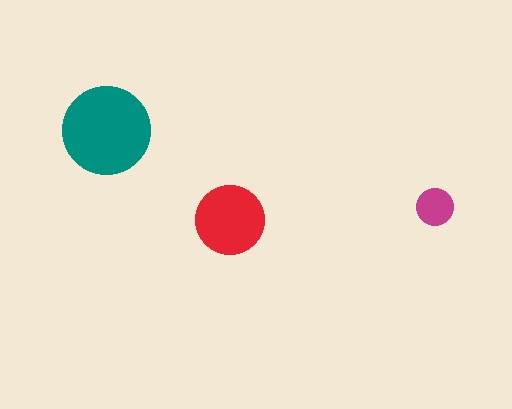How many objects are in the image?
There are 3 objects in the image.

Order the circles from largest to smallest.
the teal one, the red one, the magenta one.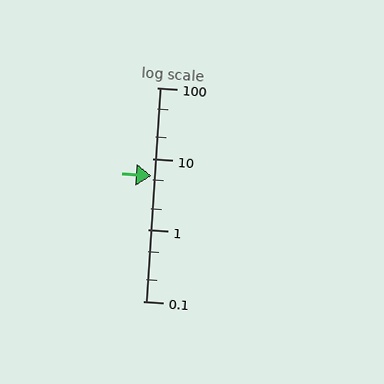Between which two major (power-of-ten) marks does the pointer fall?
The pointer is between 1 and 10.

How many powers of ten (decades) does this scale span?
The scale spans 3 decades, from 0.1 to 100.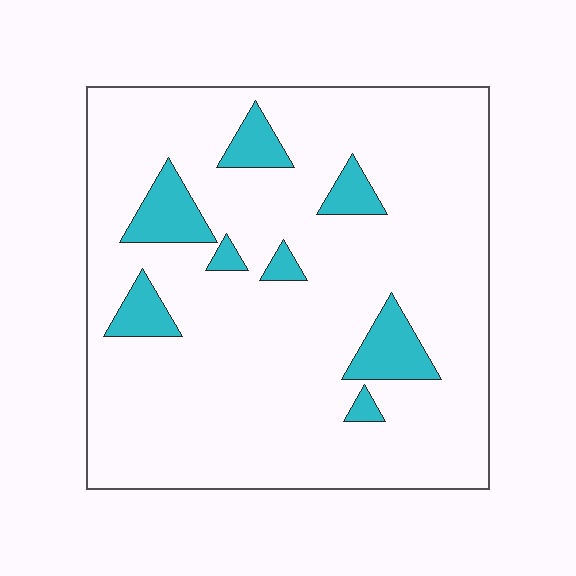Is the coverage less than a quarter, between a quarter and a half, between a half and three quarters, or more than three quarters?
Less than a quarter.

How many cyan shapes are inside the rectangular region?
8.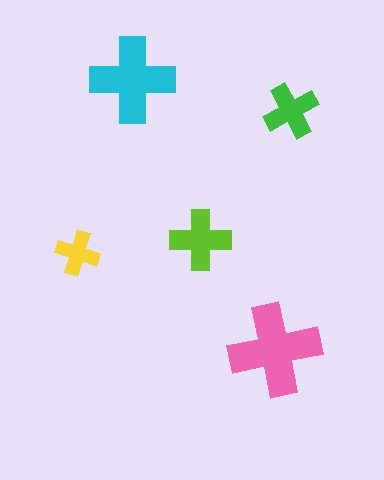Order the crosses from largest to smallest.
the pink one, the cyan one, the lime one, the green one, the yellow one.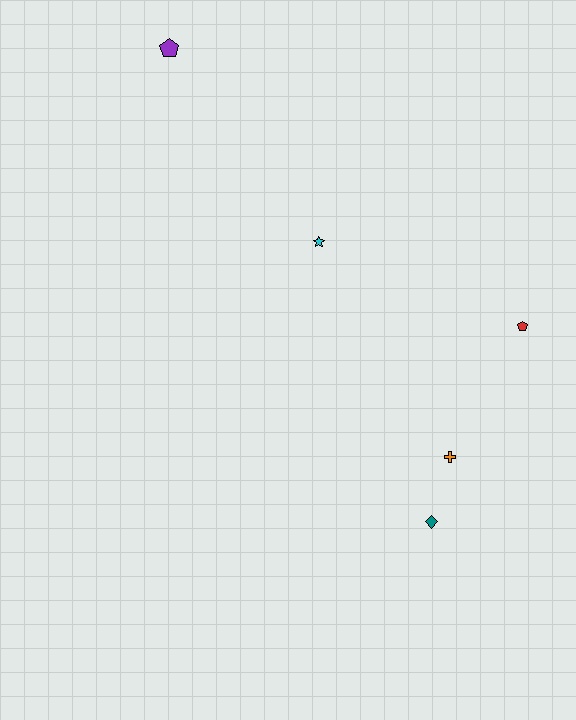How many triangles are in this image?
There are no triangles.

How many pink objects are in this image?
There are no pink objects.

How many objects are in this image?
There are 5 objects.